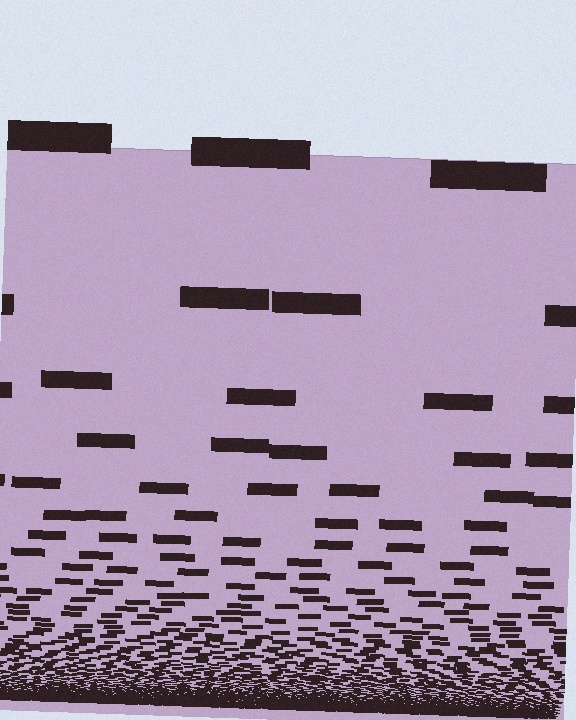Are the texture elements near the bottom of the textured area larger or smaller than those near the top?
Smaller. The gradient is inverted — elements near the bottom are smaller and denser.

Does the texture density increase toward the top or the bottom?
Density increases toward the bottom.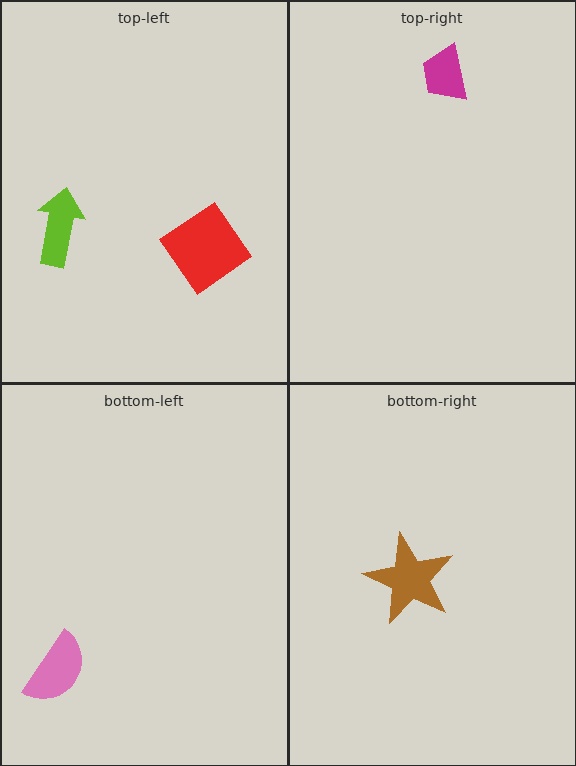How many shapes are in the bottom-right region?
1.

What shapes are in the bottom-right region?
The brown star.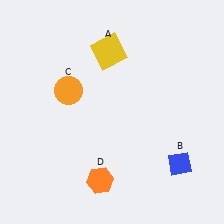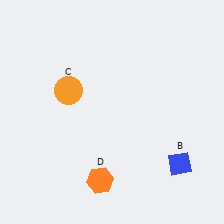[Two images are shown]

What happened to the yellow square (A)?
The yellow square (A) was removed in Image 2. It was in the top-left area of Image 1.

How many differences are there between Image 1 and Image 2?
There is 1 difference between the two images.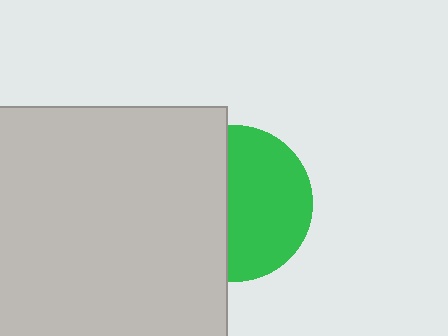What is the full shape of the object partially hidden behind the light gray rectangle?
The partially hidden object is a green circle.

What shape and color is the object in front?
The object in front is a light gray rectangle.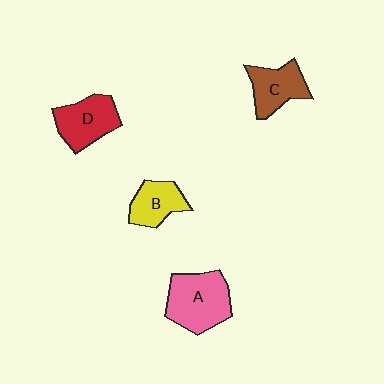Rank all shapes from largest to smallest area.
From largest to smallest: A (pink), D (red), C (brown), B (yellow).